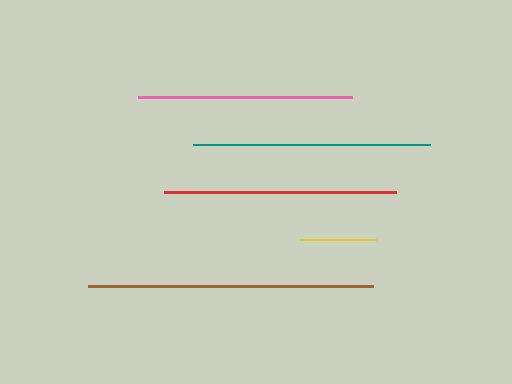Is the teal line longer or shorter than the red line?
The teal line is longer than the red line.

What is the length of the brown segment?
The brown segment is approximately 285 pixels long.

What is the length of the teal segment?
The teal segment is approximately 237 pixels long.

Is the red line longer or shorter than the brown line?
The brown line is longer than the red line.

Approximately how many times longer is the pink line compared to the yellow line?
The pink line is approximately 2.8 times the length of the yellow line.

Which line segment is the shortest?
The yellow line is the shortest at approximately 75 pixels.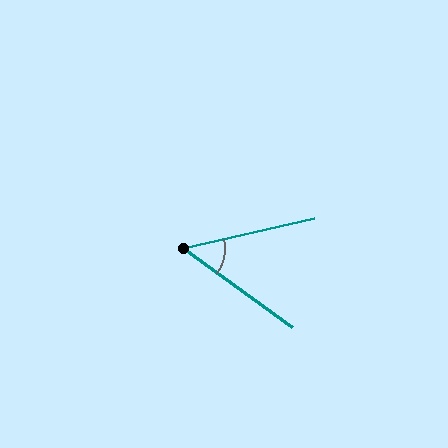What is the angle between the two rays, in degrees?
Approximately 49 degrees.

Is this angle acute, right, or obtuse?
It is acute.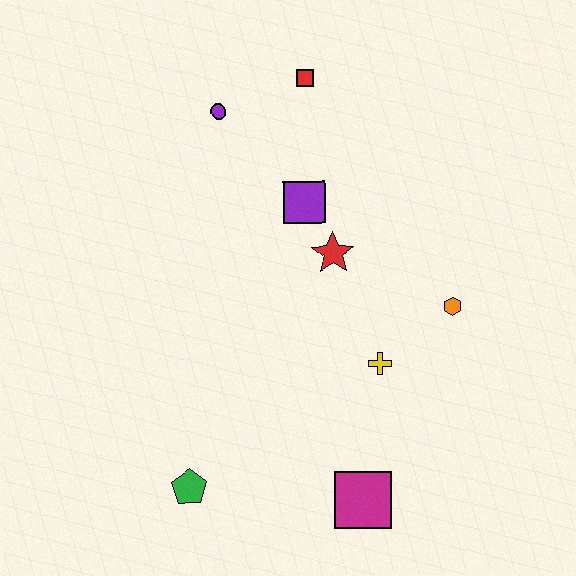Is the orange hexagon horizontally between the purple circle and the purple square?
No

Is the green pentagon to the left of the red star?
Yes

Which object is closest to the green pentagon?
The magenta square is closest to the green pentagon.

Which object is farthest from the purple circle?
The magenta square is farthest from the purple circle.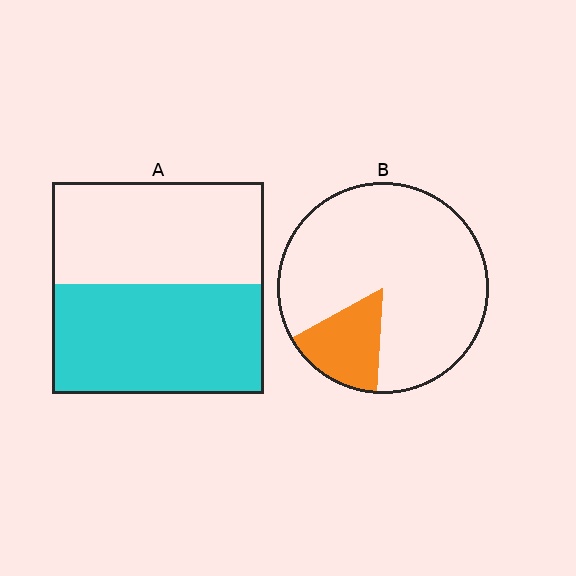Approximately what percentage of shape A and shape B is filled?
A is approximately 50% and B is approximately 15%.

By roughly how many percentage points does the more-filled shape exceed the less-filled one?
By roughly 35 percentage points (A over B).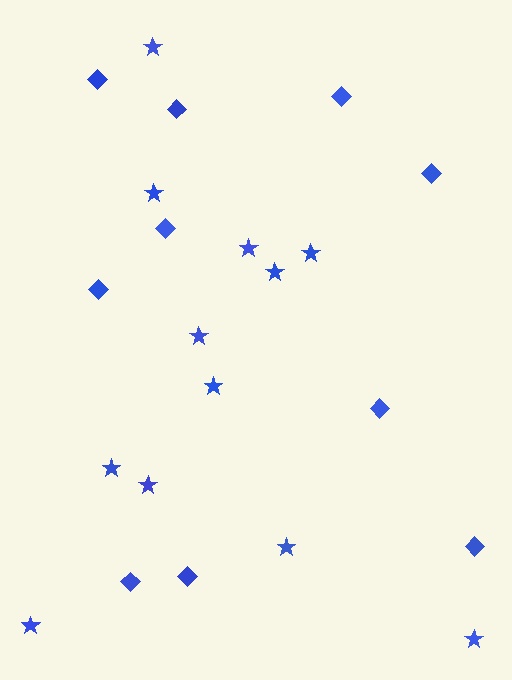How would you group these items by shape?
There are 2 groups: one group of diamonds (10) and one group of stars (12).